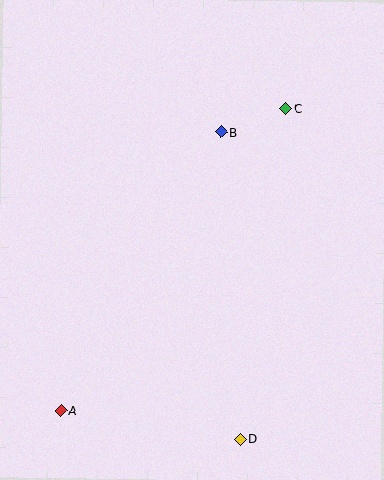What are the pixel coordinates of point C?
Point C is at (286, 109).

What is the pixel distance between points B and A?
The distance between B and A is 321 pixels.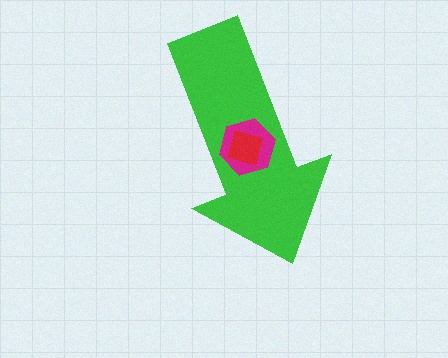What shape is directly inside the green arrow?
The magenta hexagon.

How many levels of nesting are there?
3.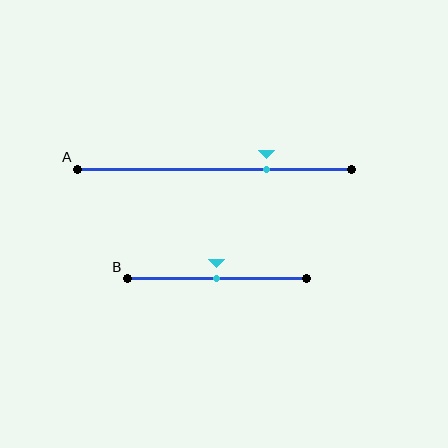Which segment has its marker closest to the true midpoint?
Segment B has its marker closest to the true midpoint.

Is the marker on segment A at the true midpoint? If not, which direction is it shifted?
No, the marker on segment A is shifted to the right by about 19% of the segment length.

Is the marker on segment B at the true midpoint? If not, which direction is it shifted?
Yes, the marker on segment B is at the true midpoint.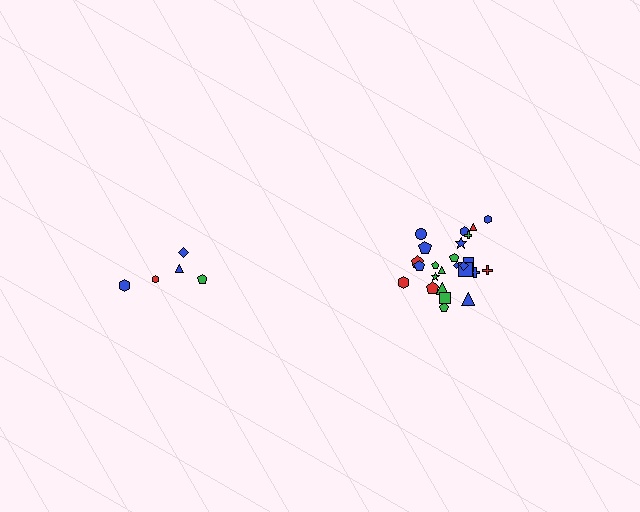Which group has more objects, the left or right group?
The right group.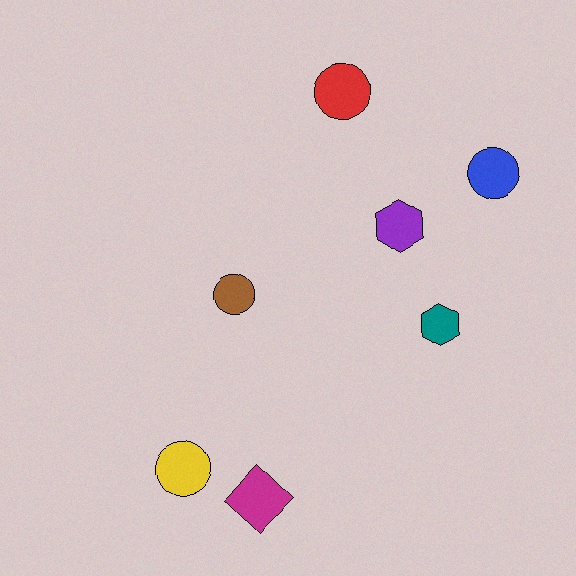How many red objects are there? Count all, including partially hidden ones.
There is 1 red object.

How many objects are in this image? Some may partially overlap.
There are 7 objects.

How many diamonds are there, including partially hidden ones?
There is 1 diamond.